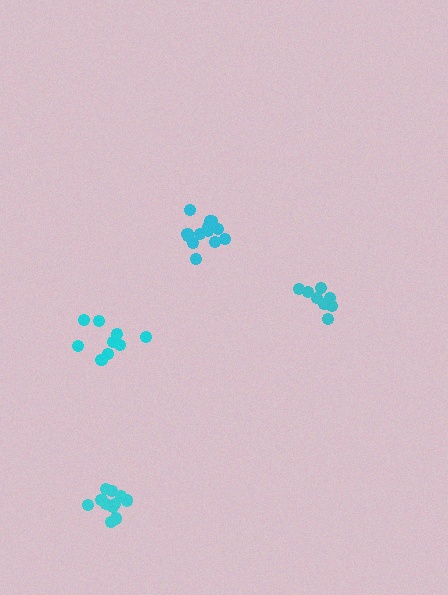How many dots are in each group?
Group 1: 13 dots, Group 2: 9 dots, Group 3: 12 dots, Group 4: 9 dots (43 total).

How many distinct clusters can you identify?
There are 4 distinct clusters.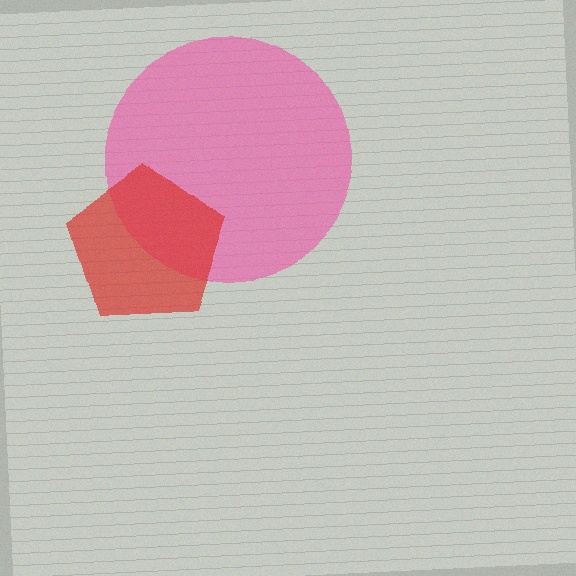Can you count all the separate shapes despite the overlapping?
Yes, there are 2 separate shapes.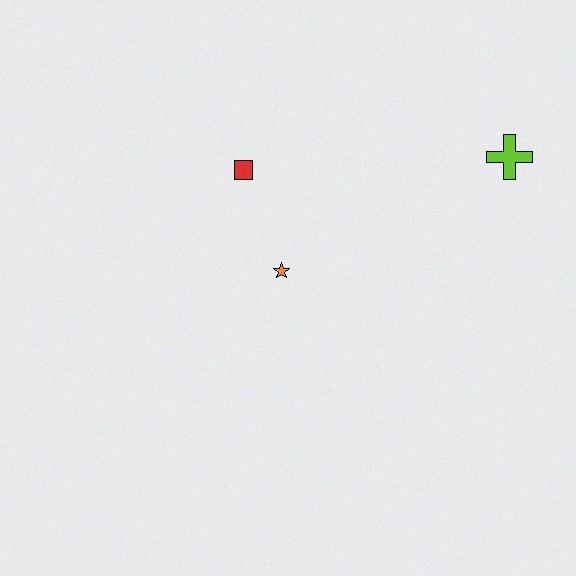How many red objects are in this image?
There is 1 red object.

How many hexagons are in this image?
There are no hexagons.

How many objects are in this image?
There are 3 objects.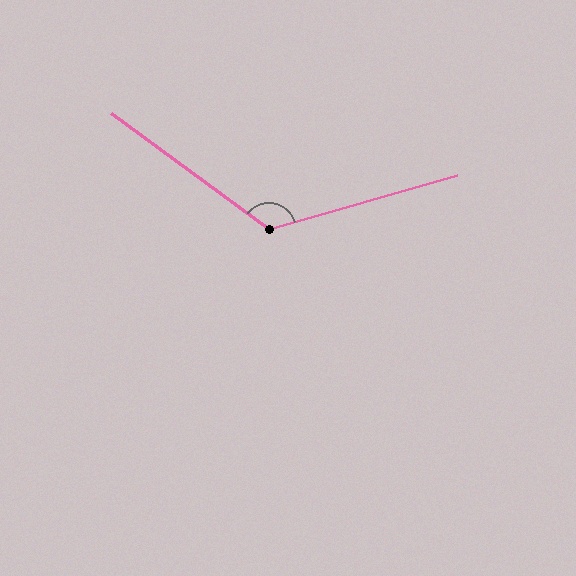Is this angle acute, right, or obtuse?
It is obtuse.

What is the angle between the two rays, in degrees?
Approximately 127 degrees.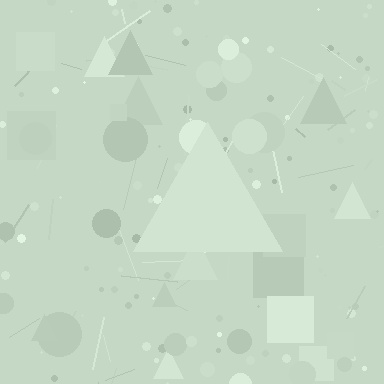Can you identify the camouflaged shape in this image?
The camouflaged shape is a triangle.